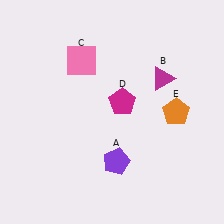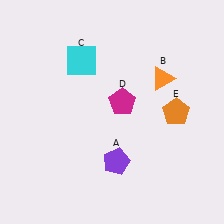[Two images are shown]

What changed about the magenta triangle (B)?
In Image 1, B is magenta. In Image 2, it changed to orange.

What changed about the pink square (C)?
In Image 1, C is pink. In Image 2, it changed to cyan.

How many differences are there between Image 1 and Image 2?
There are 2 differences between the two images.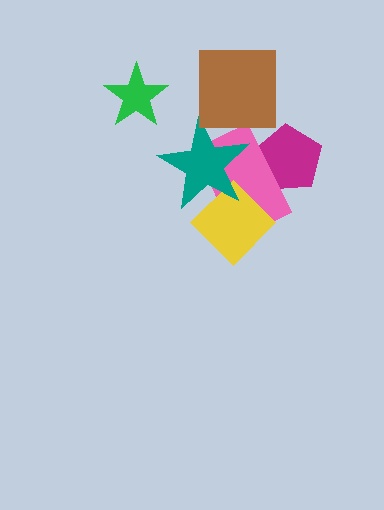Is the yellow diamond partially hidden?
Yes, it is partially covered by another shape.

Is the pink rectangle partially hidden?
Yes, it is partially covered by another shape.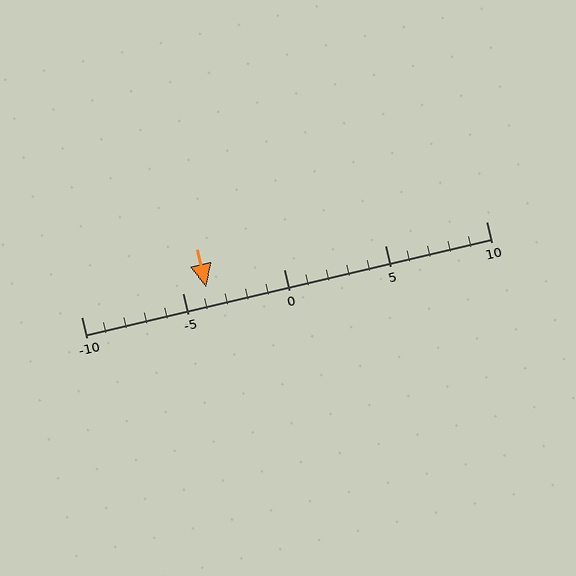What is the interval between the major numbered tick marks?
The major tick marks are spaced 5 units apart.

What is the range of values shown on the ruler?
The ruler shows values from -10 to 10.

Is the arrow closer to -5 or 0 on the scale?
The arrow is closer to -5.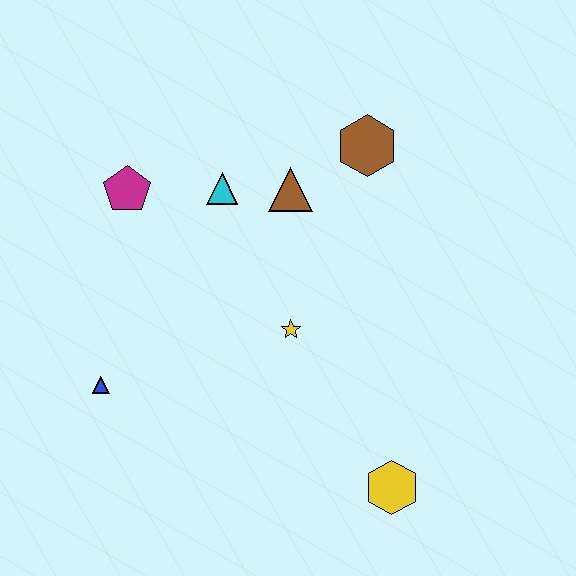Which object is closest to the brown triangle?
The cyan triangle is closest to the brown triangle.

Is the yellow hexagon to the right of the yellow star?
Yes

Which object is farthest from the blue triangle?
The brown hexagon is farthest from the blue triangle.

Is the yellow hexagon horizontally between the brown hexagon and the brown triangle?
No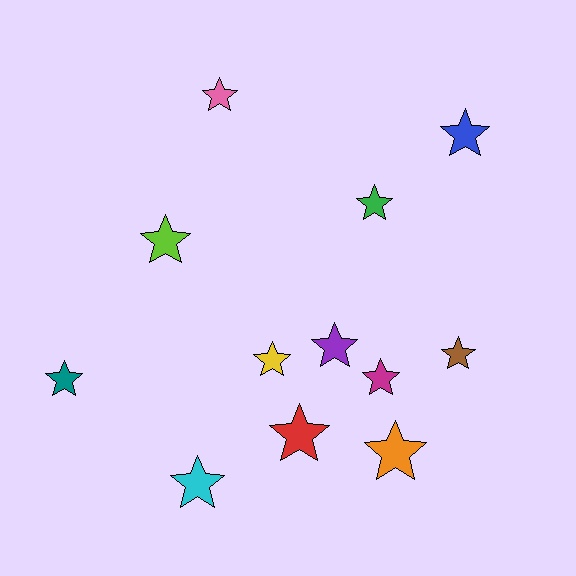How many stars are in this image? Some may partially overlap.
There are 12 stars.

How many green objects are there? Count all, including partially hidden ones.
There is 1 green object.